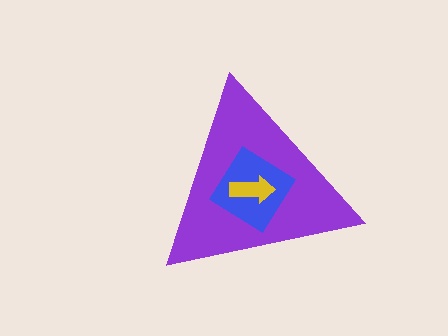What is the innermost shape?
The yellow arrow.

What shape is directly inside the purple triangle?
The blue diamond.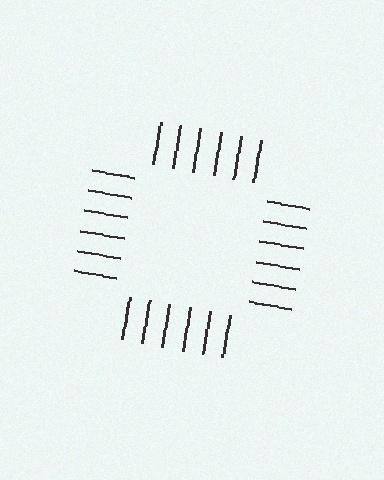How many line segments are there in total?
24 — 6 along each of the 4 edges.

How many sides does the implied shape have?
4 sides — the line-ends trace a square.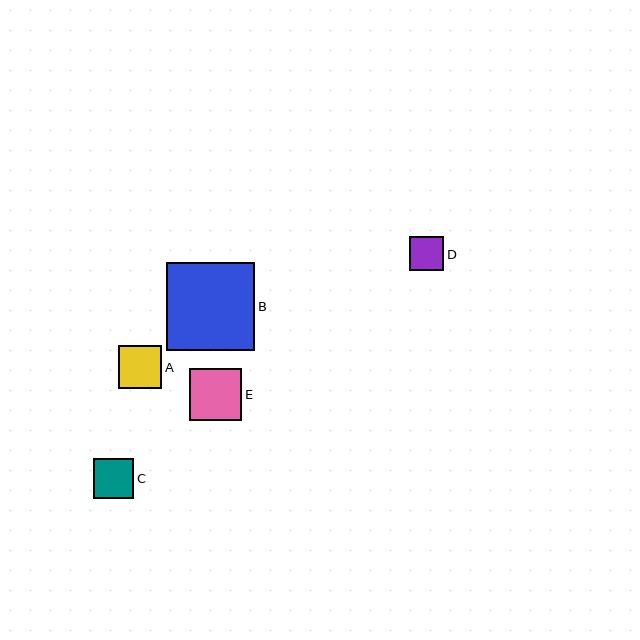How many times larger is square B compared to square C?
Square B is approximately 2.2 times the size of square C.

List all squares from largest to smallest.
From largest to smallest: B, E, A, C, D.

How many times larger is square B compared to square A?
Square B is approximately 2.0 times the size of square A.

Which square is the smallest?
Square D is the smallest with a size of approximately 34 pixels.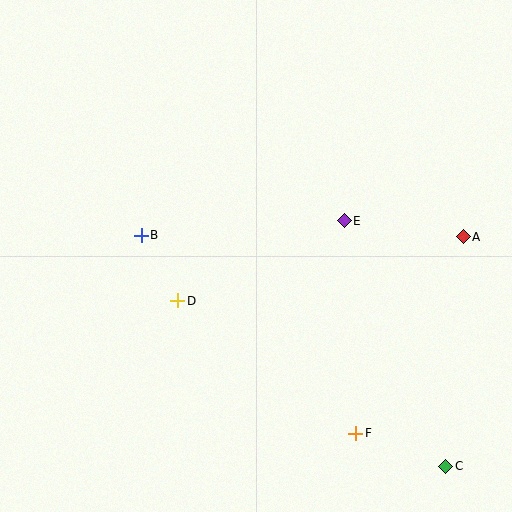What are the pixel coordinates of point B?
Point B is at (141, 235).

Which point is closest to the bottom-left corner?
Point D is closest to the bottom-left corner.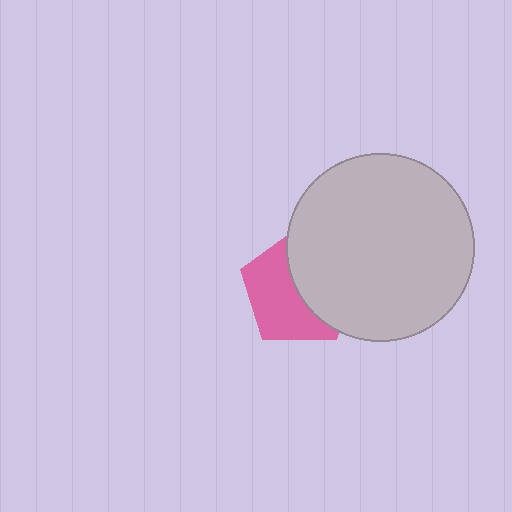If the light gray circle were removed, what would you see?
You would see the complete pink pentagon.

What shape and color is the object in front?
The object in front is a light gray circle.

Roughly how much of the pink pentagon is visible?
About half of it is visible (roughly 52%).